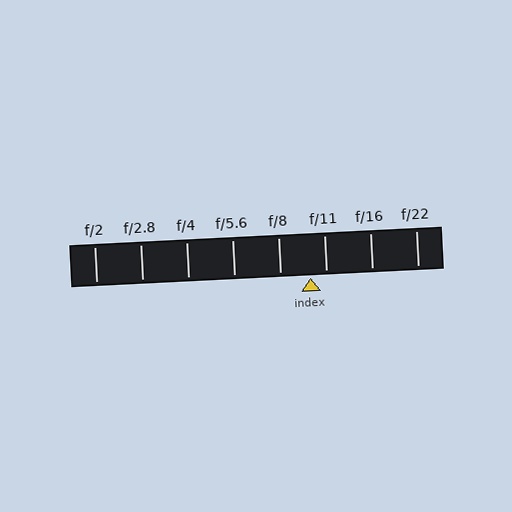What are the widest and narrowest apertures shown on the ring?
The widest aperture shown is f/2 and the narrowest is f/22.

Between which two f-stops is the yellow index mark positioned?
The index mark is between f/8 and f/11.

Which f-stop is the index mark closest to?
The index mark is closest to f/11.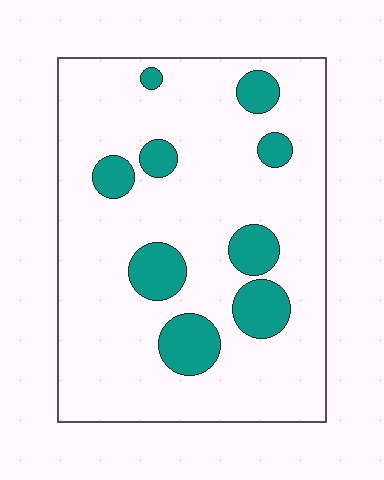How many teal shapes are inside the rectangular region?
9.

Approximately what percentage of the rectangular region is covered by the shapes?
Approximately 15%.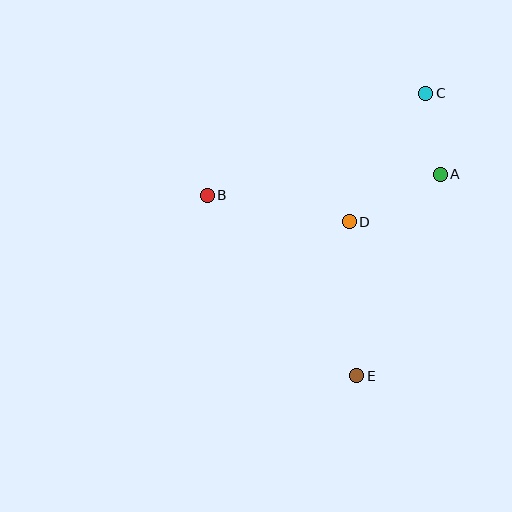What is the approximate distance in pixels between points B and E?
The distance between B and E is approximately 235 pixels.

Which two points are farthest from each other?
Points C and E are farthest from each other.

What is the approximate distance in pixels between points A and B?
The distance between A and B is approximately 234 pixels.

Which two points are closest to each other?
Points A and C are closest to each other.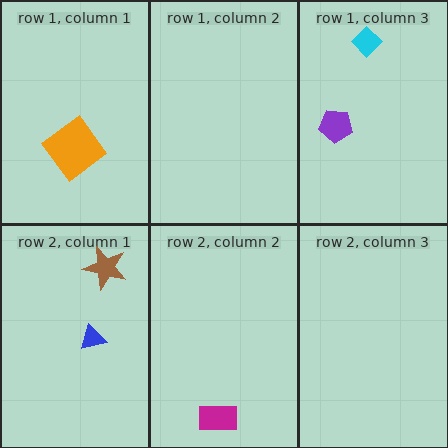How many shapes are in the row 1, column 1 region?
1.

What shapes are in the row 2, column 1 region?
The blue triangle, the brown star.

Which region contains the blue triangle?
The row 2, column 1 region.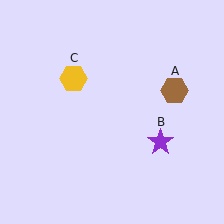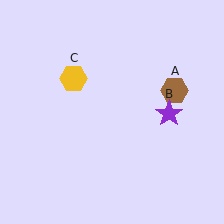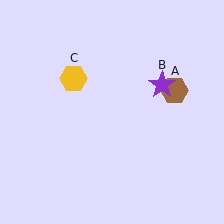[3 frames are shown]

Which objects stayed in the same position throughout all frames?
Brown hexagon (object A) and yellow hexagon (object C) remained stationary.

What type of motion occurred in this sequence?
The purple star (object B) rotated counterclockwise around the center of the scene.